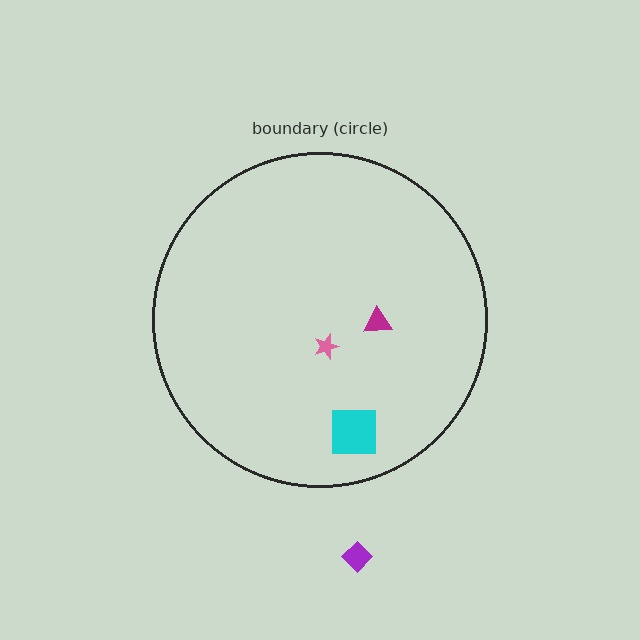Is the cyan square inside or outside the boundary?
Inside.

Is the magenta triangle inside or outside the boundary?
Inside.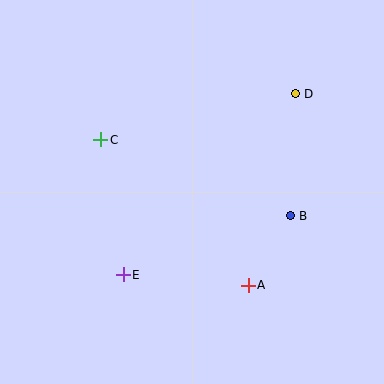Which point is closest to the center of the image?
Point B at (290, 216) is closest to the center.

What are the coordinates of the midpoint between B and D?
The midpoint between B and D is at (293, 155).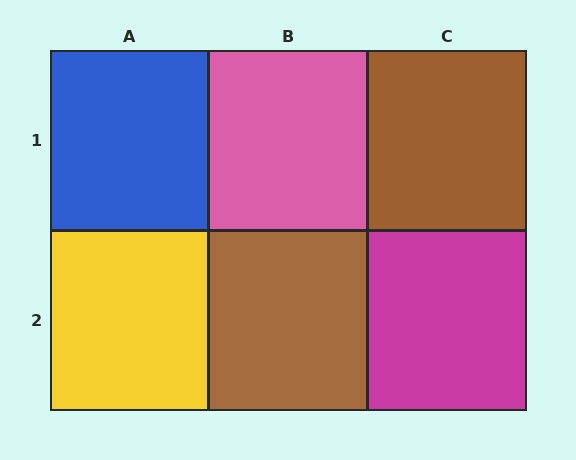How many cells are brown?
2 cells are brown.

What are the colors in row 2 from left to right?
Yellow, brown, magenta.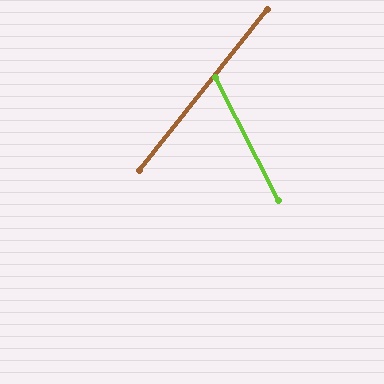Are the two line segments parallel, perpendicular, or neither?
Neither parallel nor perpendicular — they differ by about 66°.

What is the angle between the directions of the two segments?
Approximately 66 degrees.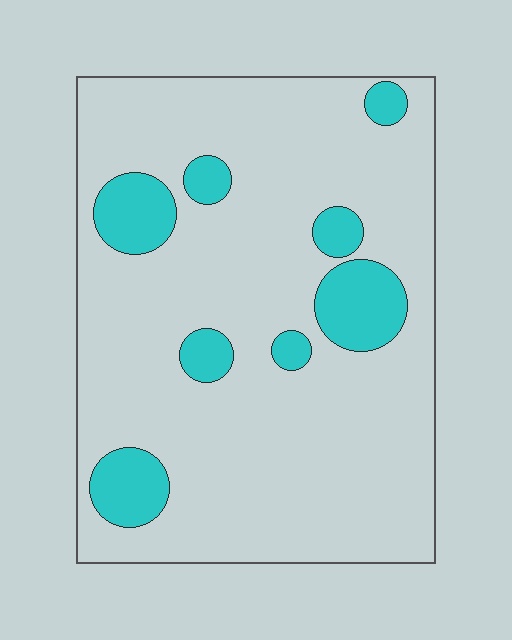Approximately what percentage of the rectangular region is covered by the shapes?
Approximately 15%.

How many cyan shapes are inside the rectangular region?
8.